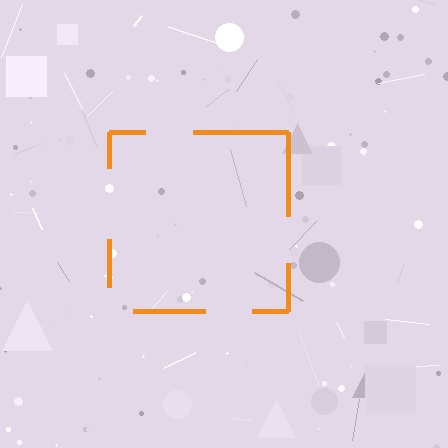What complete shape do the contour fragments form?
The contour fragments form a square.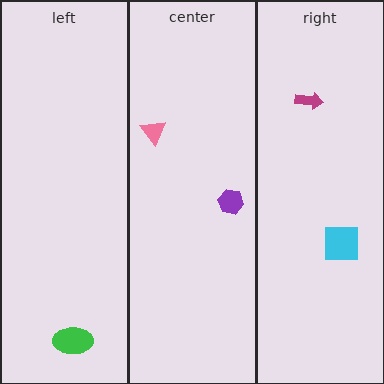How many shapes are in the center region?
2.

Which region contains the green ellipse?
The left region.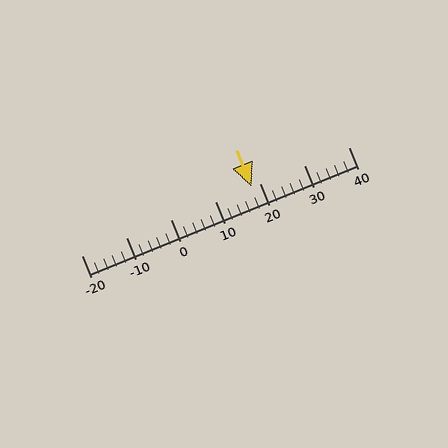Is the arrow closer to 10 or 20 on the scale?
The arrow is closer to 20.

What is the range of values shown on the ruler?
The ruler shows values from -20 to 40.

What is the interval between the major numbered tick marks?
The major tick marks are spaced 10 units apart.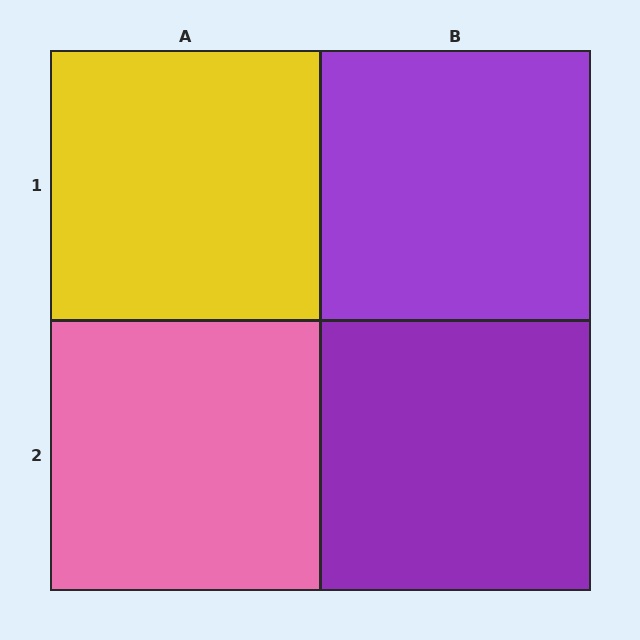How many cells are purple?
2 cells are purple.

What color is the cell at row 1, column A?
Yellow.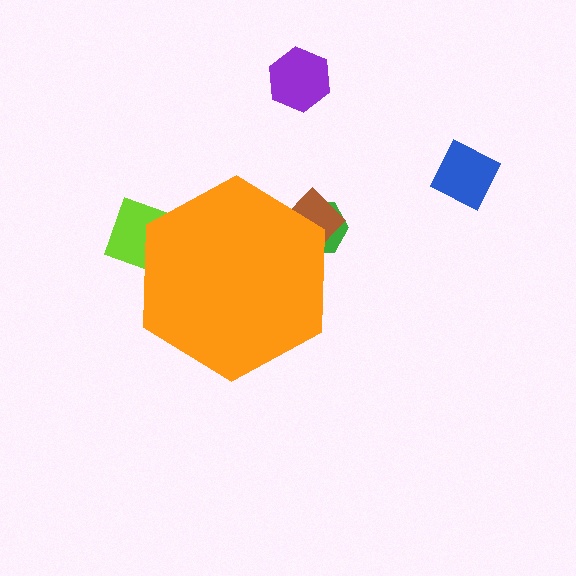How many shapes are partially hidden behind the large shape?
3 shapes are partially hidden.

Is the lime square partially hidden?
Yes, the lime square is partially hidden behind the orange hexagon.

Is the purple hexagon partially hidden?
No, the purple hexagon is fully visible.